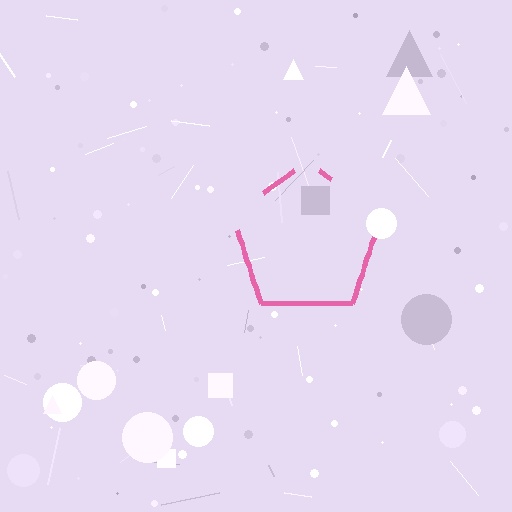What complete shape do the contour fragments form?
The contour fragments form a pentagon.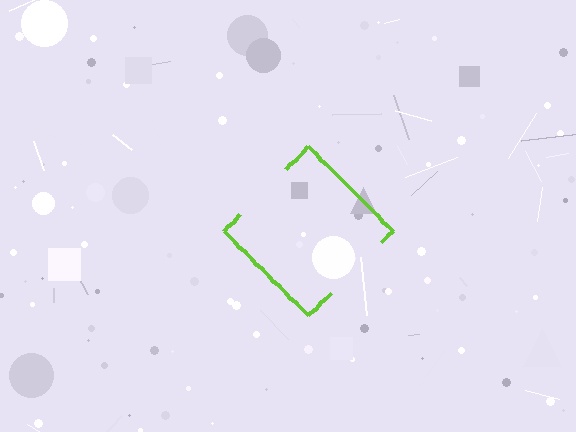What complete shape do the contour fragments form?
The contour fragments form a diamond.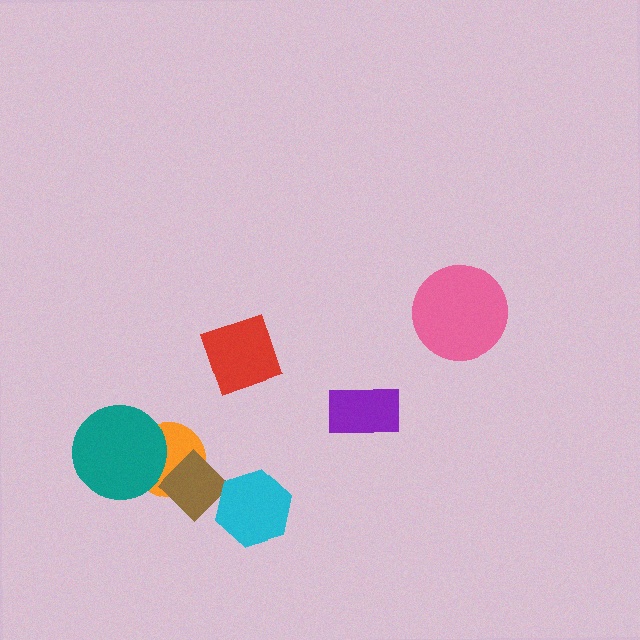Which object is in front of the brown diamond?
The cyan hexagon is in front of the brown diamond.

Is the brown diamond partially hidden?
Yes, it is partially covered by another shape.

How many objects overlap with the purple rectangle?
0 objects overlap with the purple rectangle.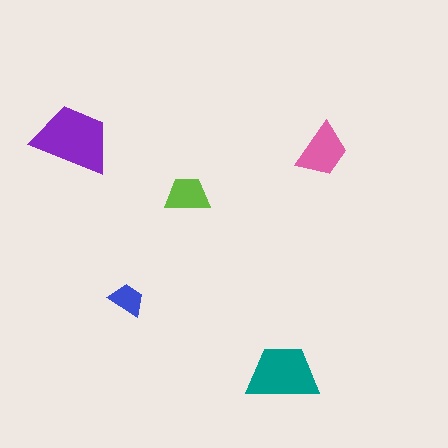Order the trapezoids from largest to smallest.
the purple one, the teal one, the pink one, the lime one, the blue one.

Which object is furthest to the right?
The pink trapezoid is rightmost.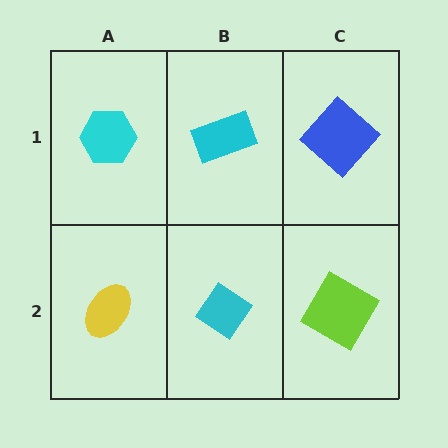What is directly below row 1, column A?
A yellow ellipse.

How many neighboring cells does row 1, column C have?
2.